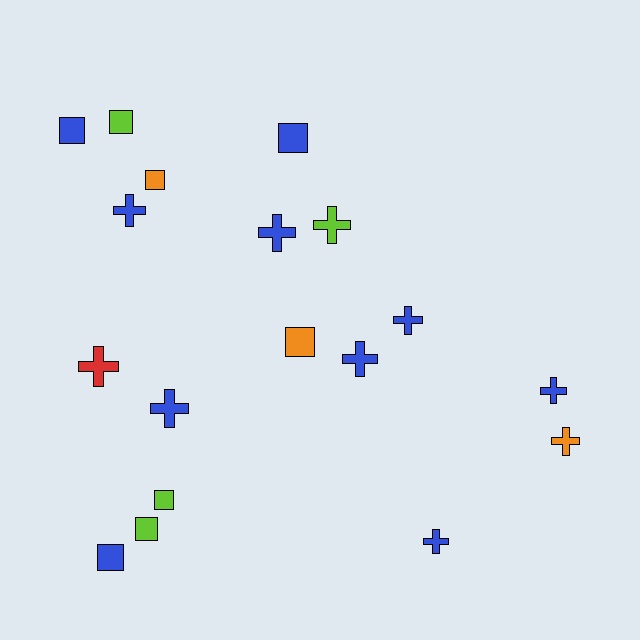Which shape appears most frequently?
Cross, with 10 objects.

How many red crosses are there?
There is 1 red cross.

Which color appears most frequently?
Blue, with 10 objects.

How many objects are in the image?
There are 18 objects.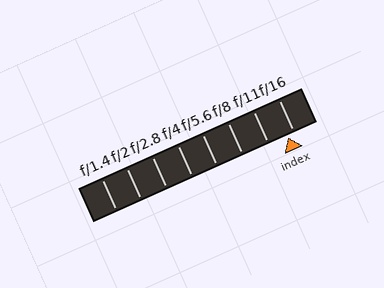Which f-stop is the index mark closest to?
The index mark is closest to f/16.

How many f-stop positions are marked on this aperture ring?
There are 8 f-stop positions marked.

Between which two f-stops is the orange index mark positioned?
The index mark is between f/11 and f/16.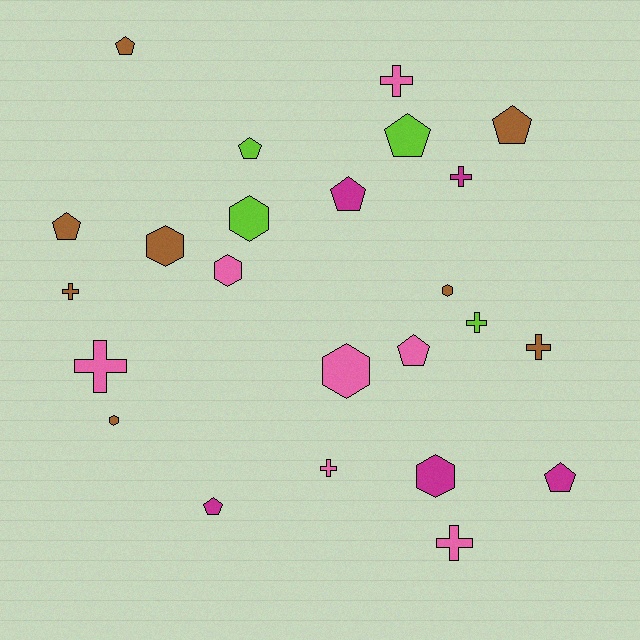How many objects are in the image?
There are 24 objects.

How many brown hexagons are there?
There are 3 brown hexagons.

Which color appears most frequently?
Brown, with 8 objects.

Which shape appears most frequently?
Pentagon, with 9 objects.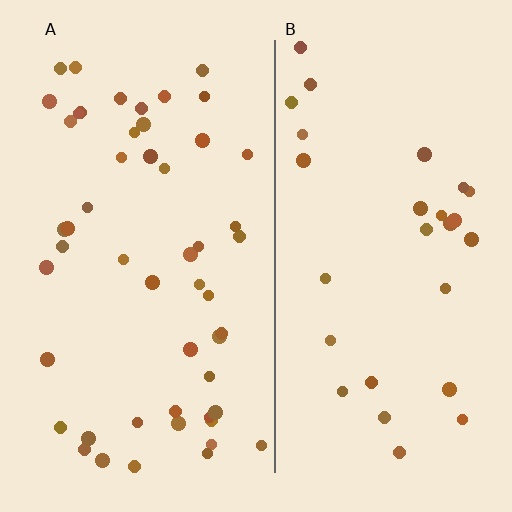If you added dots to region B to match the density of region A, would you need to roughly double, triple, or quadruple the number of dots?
Approximately double.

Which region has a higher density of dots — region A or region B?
A (the left).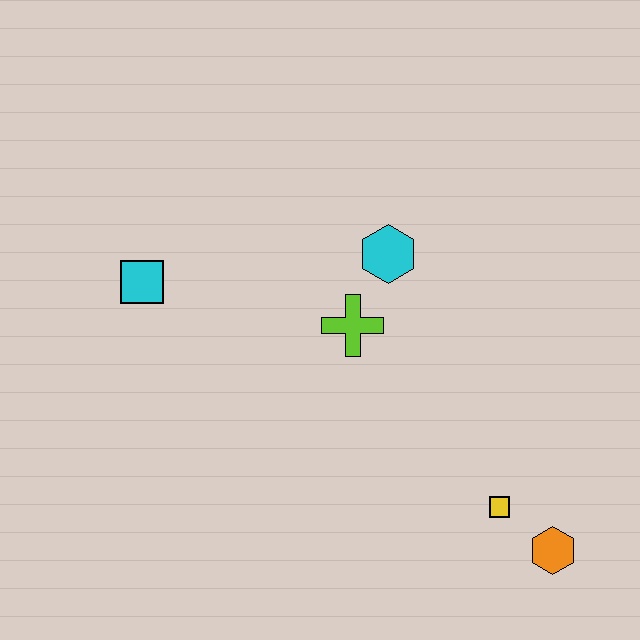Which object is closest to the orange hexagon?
The yellow square is closest to the orange hexagon.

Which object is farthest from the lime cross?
The orange hexagon is farthest from the lime cross.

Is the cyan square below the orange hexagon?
No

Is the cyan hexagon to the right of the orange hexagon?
No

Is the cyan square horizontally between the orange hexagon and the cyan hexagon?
No